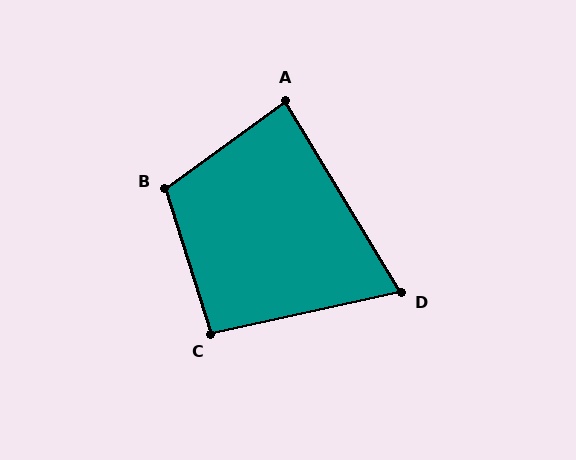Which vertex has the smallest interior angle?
D, at approximately 71 degrees.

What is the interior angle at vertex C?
Approximately 95 degrees (obtuse).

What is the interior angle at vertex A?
Approximately 85 degrees (acute).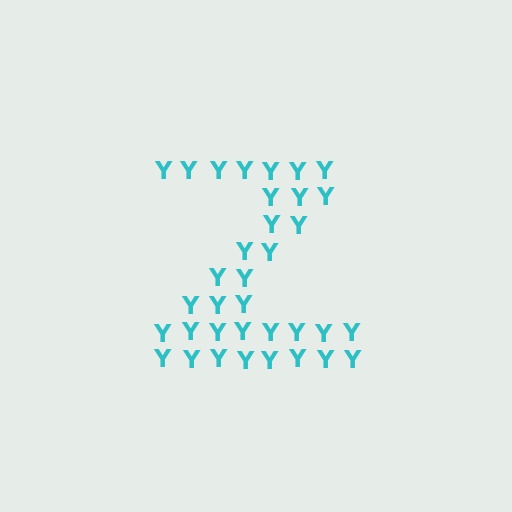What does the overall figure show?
The overall figure shows the letter Z.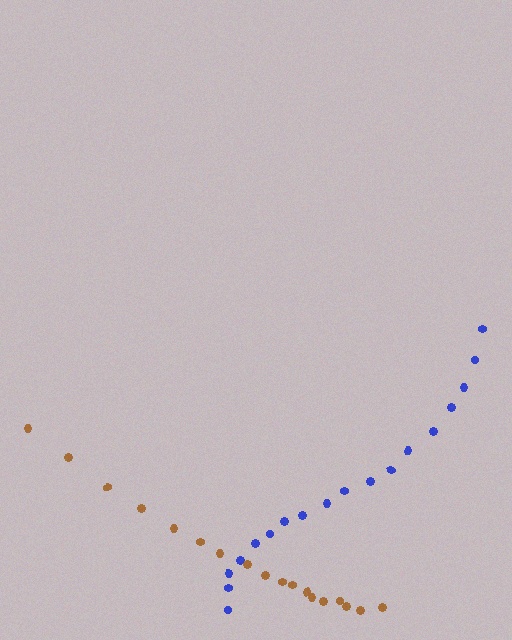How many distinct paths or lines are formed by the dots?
There are 2 distinct paths.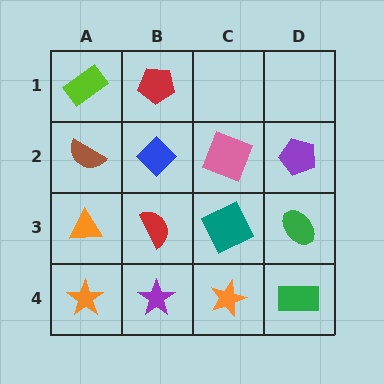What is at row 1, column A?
A lime rectangle.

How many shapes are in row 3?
4 shapes.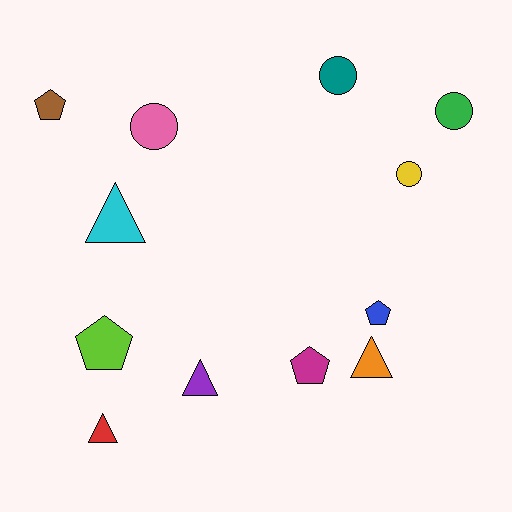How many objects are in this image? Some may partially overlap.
There are 12 objects.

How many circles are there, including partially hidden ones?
There are 4 circles.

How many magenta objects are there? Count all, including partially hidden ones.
There is 1 magenta object.